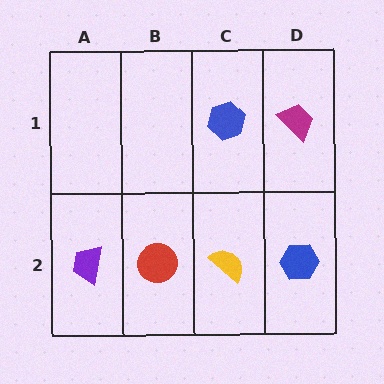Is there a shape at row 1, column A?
No, that cell is empty.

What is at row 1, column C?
A blue hexagon.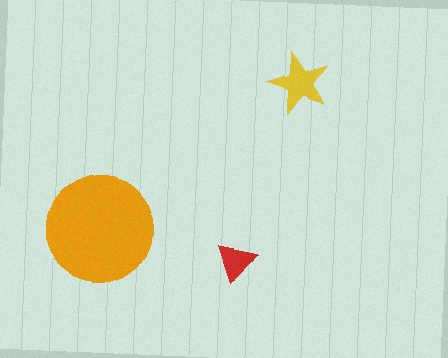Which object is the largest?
The orange circle.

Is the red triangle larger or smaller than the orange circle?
Smaller.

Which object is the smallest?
The red triangle.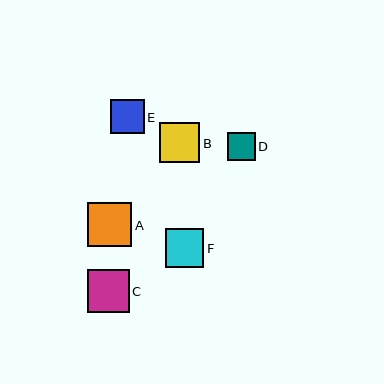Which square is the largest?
Square A is the largest with a size of approximately 45 pixels.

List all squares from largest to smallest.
From largest to smallest: A, C, B, F, E, D.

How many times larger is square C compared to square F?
Square C is approximately 1.1 times the size of square F.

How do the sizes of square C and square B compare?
Square C and square B are approximately the same size.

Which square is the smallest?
Square D is the smallest with a size of approximately 28 pixels.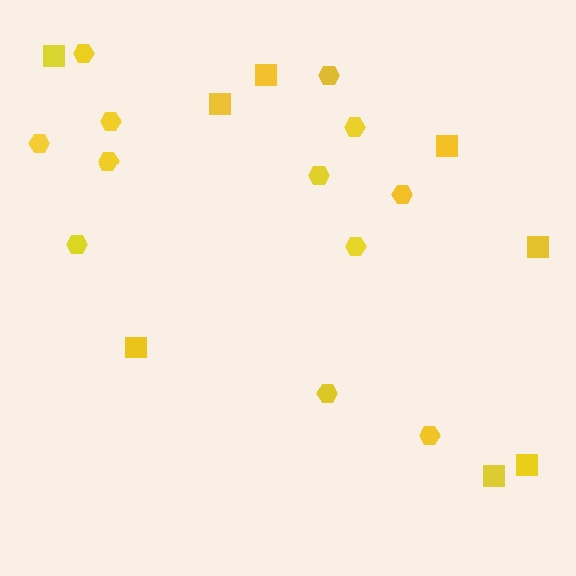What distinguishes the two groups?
There are 2 groups: one group of hexagons (12) and one group of squares (8).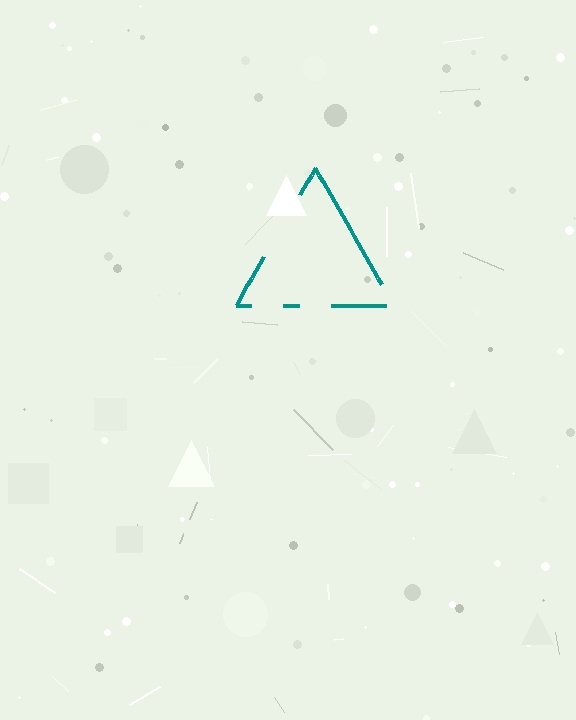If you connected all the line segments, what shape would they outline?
They would outline a triangle.